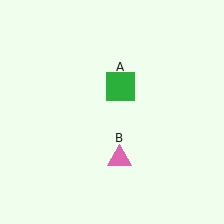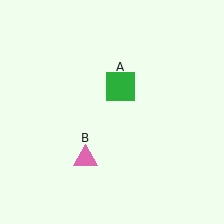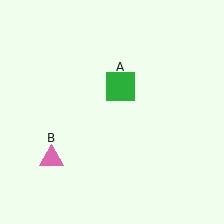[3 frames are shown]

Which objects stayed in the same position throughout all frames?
Green square (object A) remained stationary.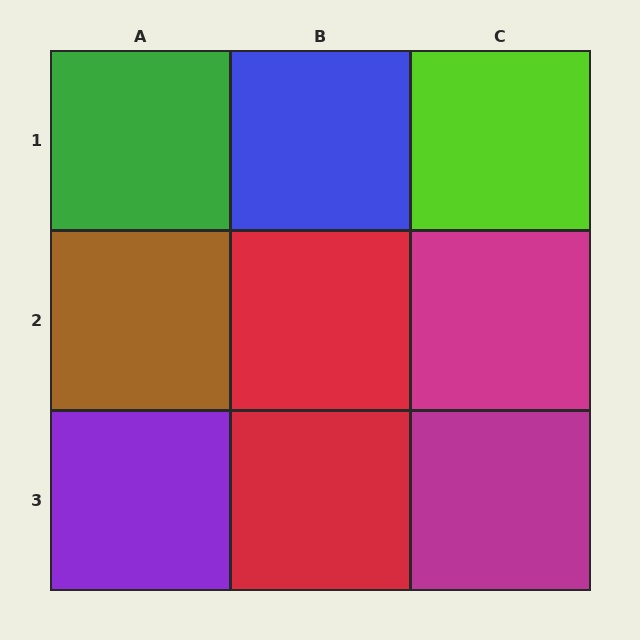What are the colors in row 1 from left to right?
Green, blue, lime.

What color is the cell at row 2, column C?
Magenta.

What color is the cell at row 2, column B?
Red.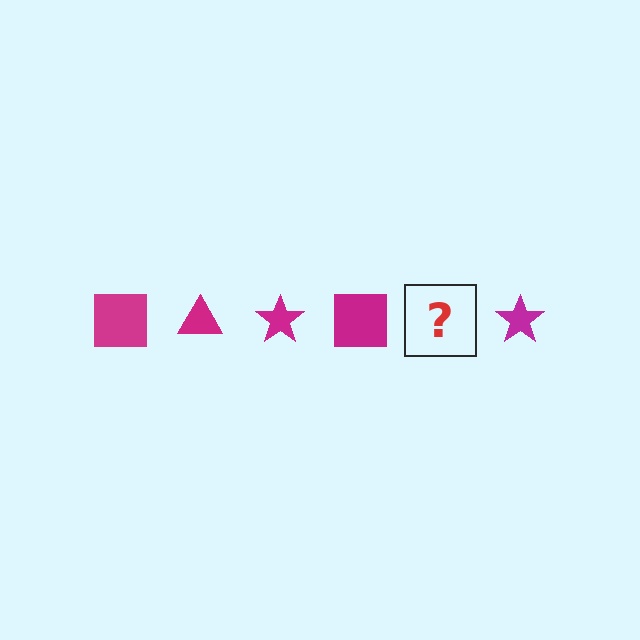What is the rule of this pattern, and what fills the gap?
The rule is that the pattern cycles through square, triangle, star shapes in magenta. The gap should be filled with a magenta triangle.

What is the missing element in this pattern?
The missing element is a magenta triangle.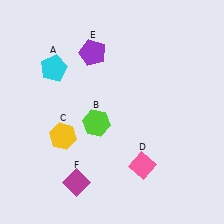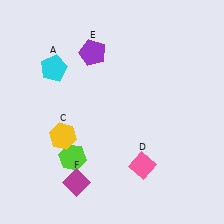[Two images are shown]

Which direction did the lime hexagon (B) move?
The lime hexagon (B) moved down.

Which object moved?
The lime hexagon (B) moved down.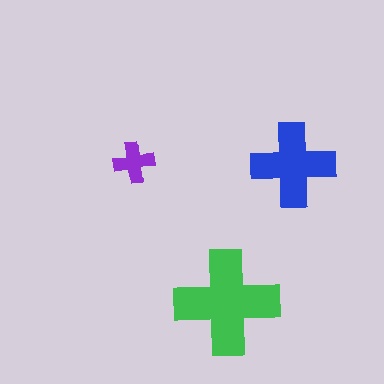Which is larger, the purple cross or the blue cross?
The blue one.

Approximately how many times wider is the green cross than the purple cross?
About 2.5 times wider.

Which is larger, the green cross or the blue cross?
The green one.